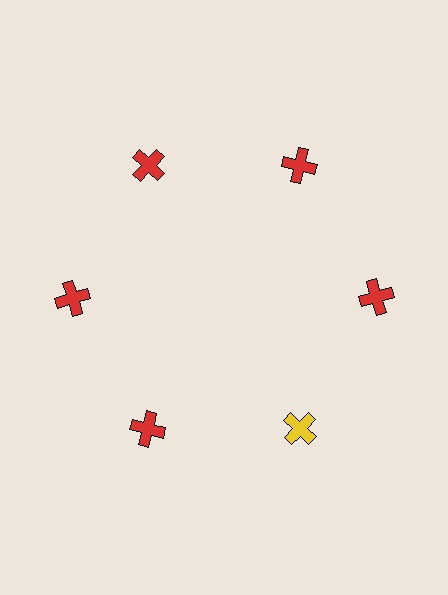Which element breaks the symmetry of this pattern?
The yellow cross at roughly the 5 o'clock position breaks the symmetry. All other shapes are red crosses.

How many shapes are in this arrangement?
There are 6 shapes arranged in a ring pattern.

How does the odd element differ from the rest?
It has a different color: yellow instead of red.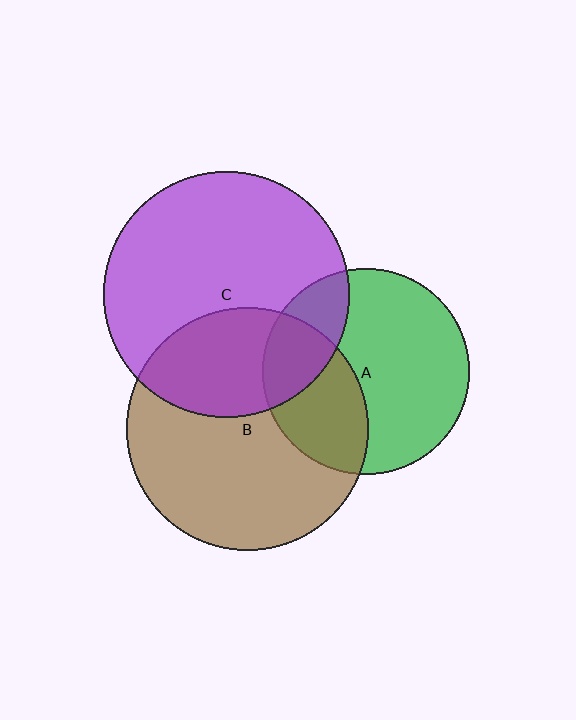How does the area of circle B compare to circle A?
Approximately 1.4 times.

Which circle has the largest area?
Circle C (purple).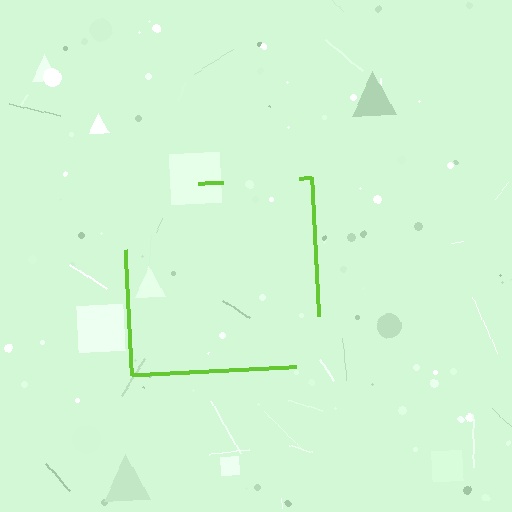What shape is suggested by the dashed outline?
The dashed outline suggests a square.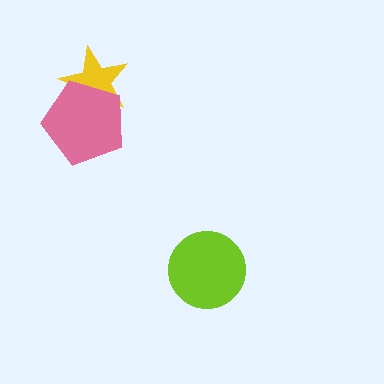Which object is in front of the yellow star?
The pink pentagon is in front of the yellow star.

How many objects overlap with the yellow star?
1 object overlaps with the yellow star.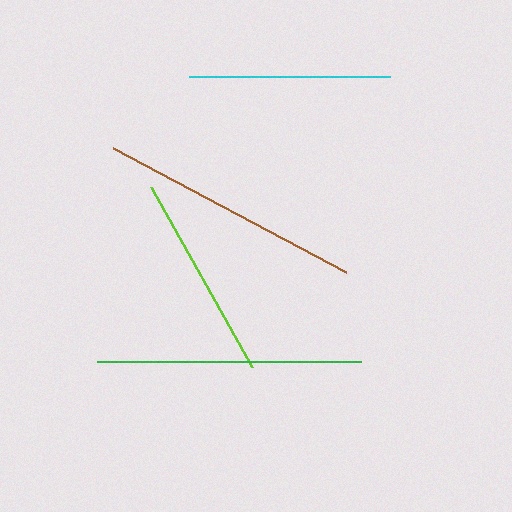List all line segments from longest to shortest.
From longest to shortest: brown, green, lime, cyan.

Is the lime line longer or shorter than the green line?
The green line is longer than the lime line.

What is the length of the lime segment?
The lime segment is approximately 206 pixels long.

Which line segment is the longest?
The brown line is the longest at approximately 264 pixels.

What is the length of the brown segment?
The brown segment is approximately 264 pixels long.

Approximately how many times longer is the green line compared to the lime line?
The green line is approximately 1.3 times the length of the lime line.